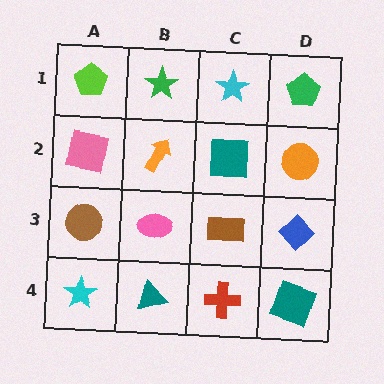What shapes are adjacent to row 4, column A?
A brown circle (row 3, column A), a teal triangle (row 4, column B).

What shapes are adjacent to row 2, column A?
A lime pentagon (row 1, column A), a brown circle (row 3, column A), an orange arrow (row 2, column B).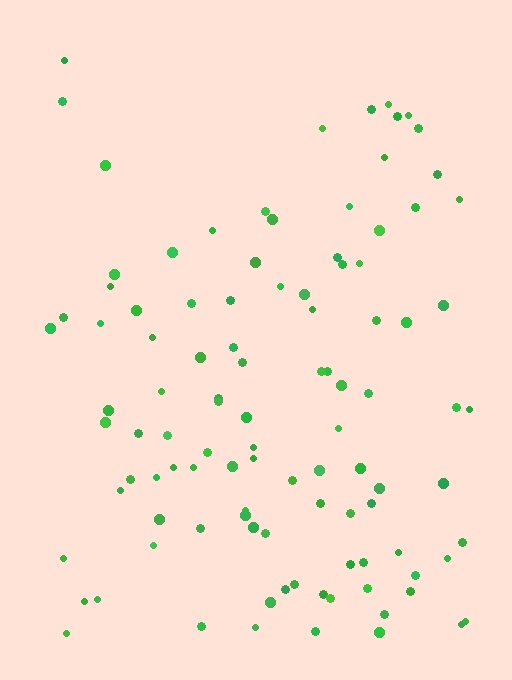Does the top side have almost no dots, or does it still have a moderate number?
Still a moderate number, just noticeably fewer than the bottom.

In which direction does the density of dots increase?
From top to bottom, with the bottom side densest.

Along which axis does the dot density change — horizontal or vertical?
Vertical.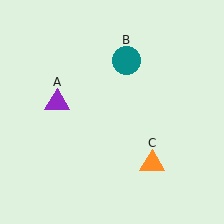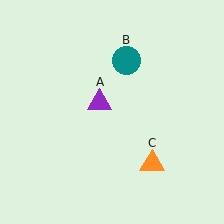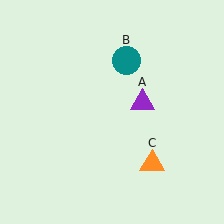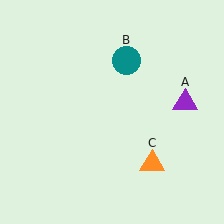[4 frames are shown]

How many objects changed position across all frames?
1 object changed position: purple triangle (object A).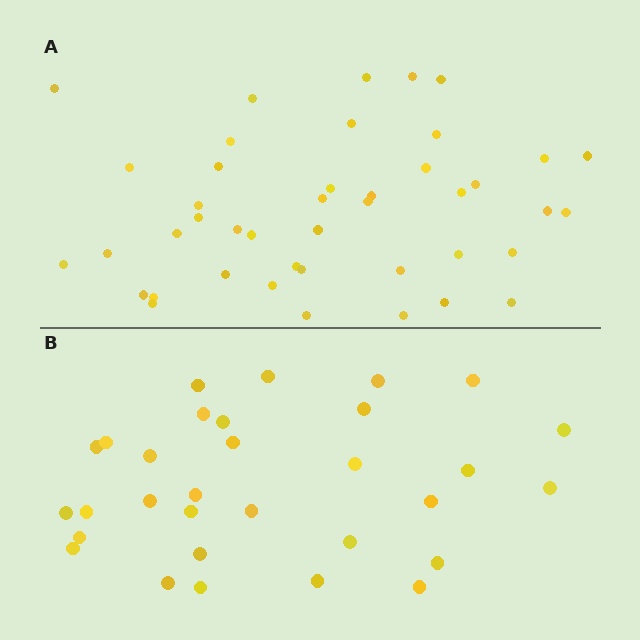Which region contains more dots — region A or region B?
Region A (the top region) has more dots.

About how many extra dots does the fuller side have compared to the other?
Region A has roughly 12 or so more dots than region B.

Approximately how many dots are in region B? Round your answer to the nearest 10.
About 30 dots. (The exact count is 31, which rounds to 30.)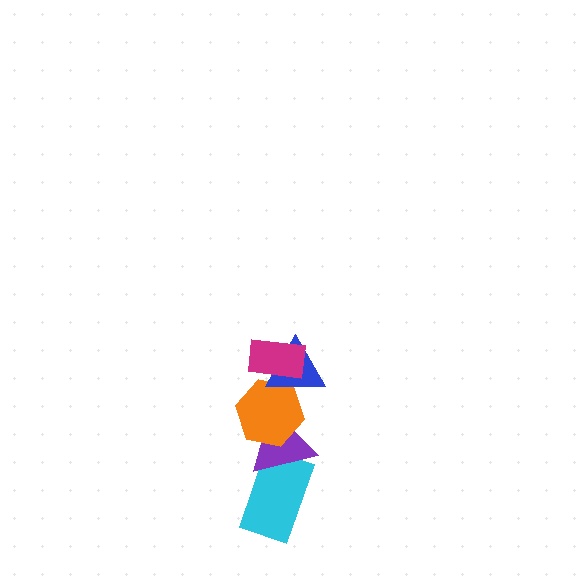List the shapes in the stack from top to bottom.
From top to bottom: the magenta rectangle, the blue triangle, the orange hexagon, the purple triangle, the cyan rectangle.